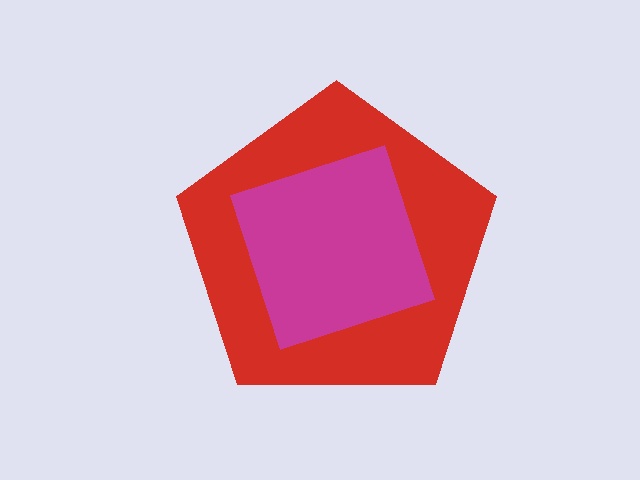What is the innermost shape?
The magenta square.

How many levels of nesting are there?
2.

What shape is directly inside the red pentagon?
The magenta square.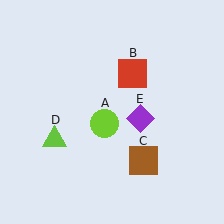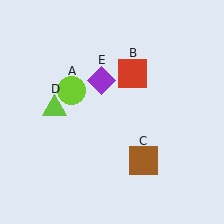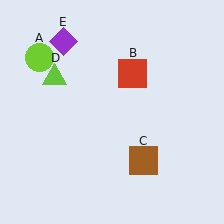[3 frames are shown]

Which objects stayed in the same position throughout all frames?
Red square (object B) and brown square (object C) remained stationary.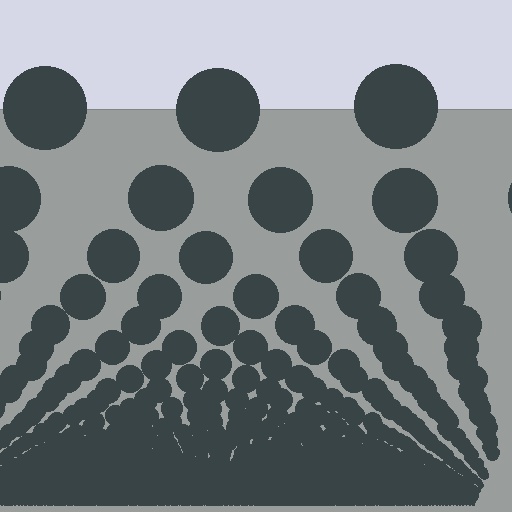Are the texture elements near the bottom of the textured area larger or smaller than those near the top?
Smaller. The gradient is inverted — elements near the bottom are smaller and denser.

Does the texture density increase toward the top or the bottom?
Density increases toward the bottom.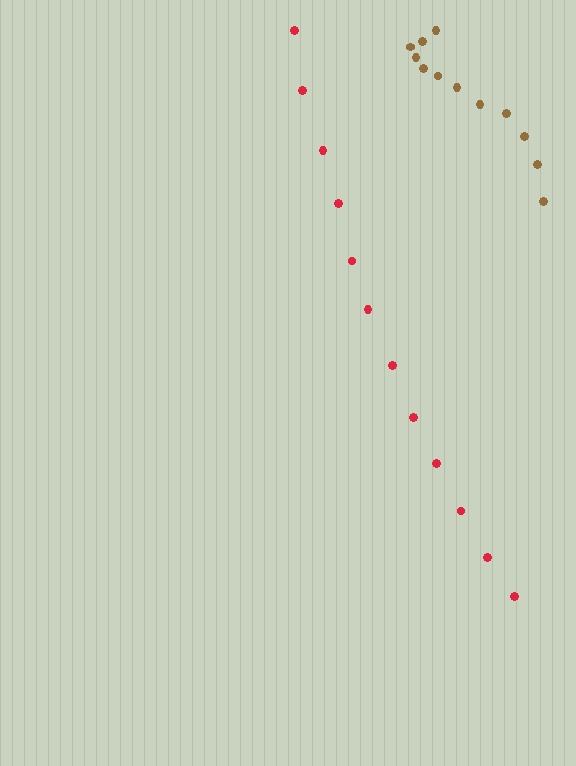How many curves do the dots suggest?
There are 2 distinct paths.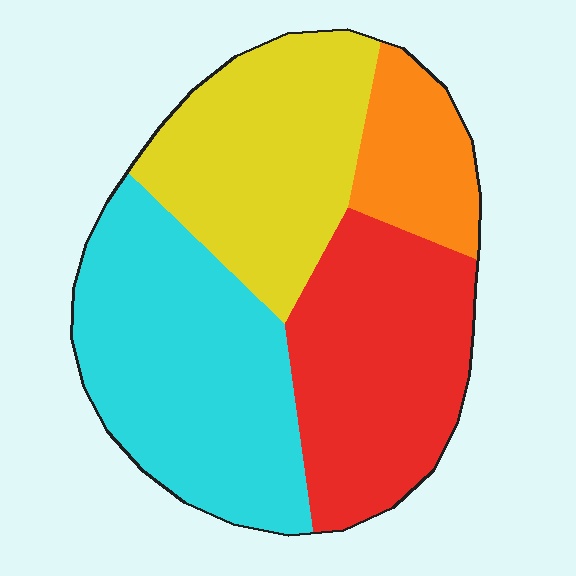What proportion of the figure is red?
Red covers about 30% of the figure.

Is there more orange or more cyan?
Cyan.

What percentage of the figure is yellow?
Yellow takes up between a quarter and a half of the figure.